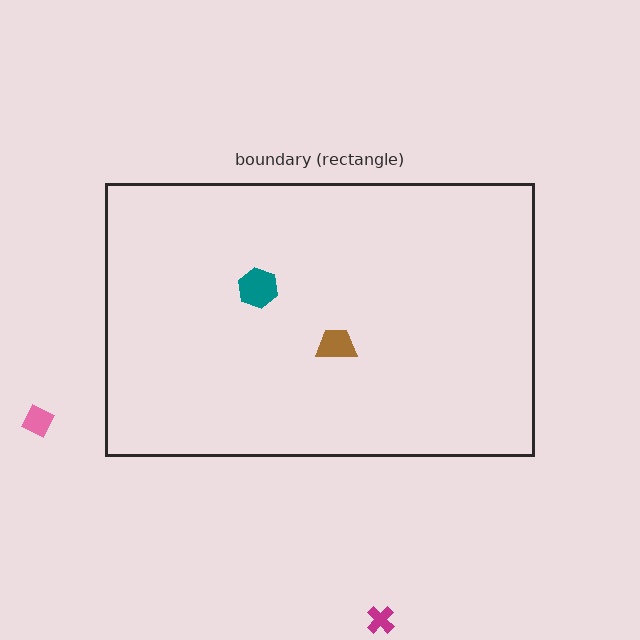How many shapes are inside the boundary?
2 inside, 2 outside.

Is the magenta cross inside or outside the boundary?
Outside.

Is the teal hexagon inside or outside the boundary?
Inside.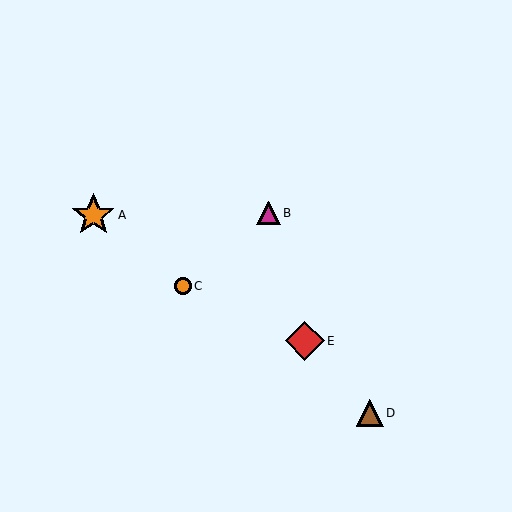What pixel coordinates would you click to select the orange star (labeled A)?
Click at (93, 215) to select the orange star A.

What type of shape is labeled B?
Shape B is a magenta triangle.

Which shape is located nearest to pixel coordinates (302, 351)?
The red diamond (labeled E) at (305, 341) is nearest to that location.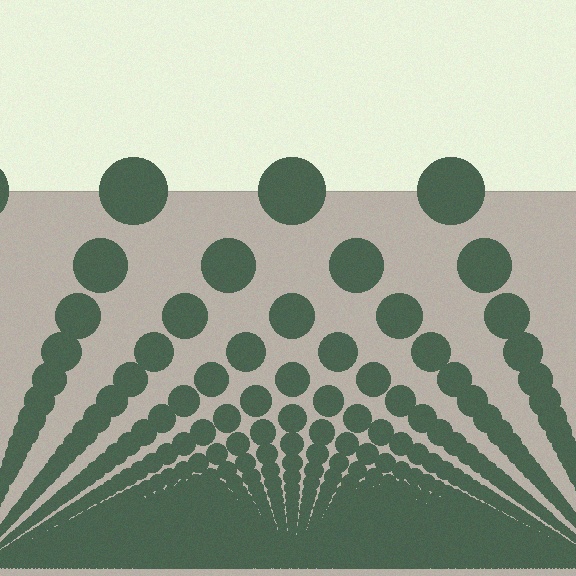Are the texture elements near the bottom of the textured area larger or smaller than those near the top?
Smaller. The gradient is inverted — elements near the bottom are smaller and denser.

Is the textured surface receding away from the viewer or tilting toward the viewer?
The surface appears to tilt toward the viewer. Texture elements get larger and sparser toward the top.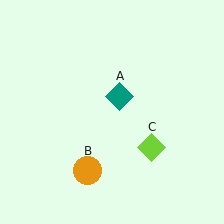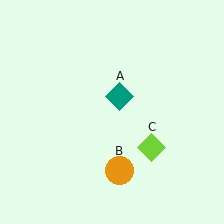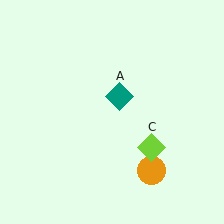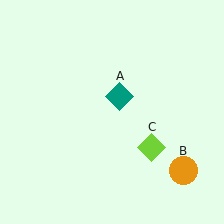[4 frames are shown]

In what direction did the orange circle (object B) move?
The orange circle (object B) moved right.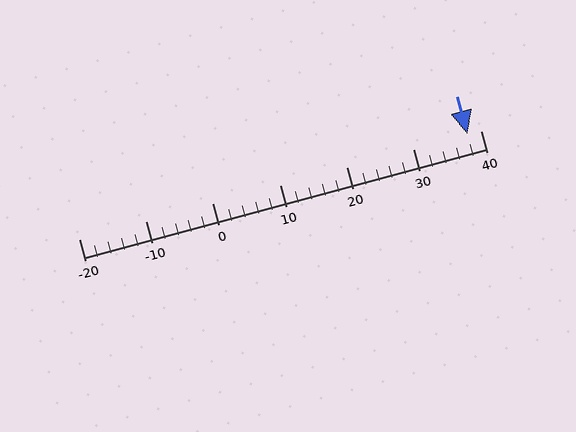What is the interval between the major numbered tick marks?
The major tick marks are spaced 10 units apart.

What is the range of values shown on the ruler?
The ruler shows values from -20 to 40.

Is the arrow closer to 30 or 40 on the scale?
The arrow is closer to 40.